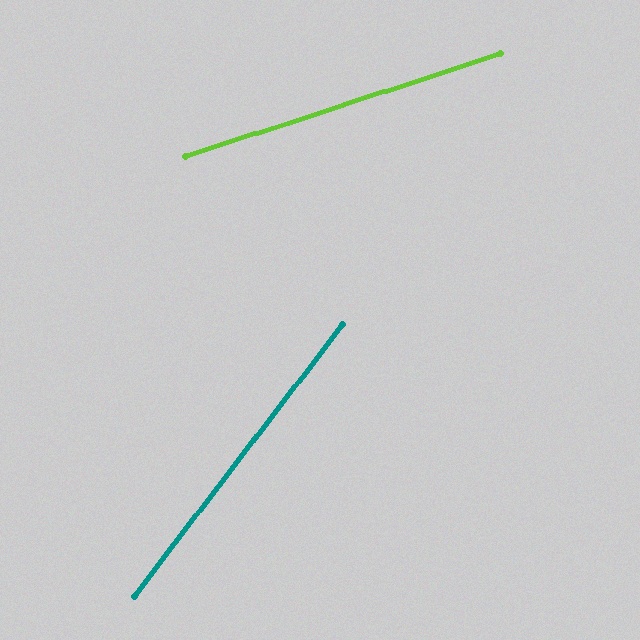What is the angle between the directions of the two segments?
Approximately 35 degrees.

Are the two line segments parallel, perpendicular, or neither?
Neither parallel nor perpendicular — they differ by about 35°.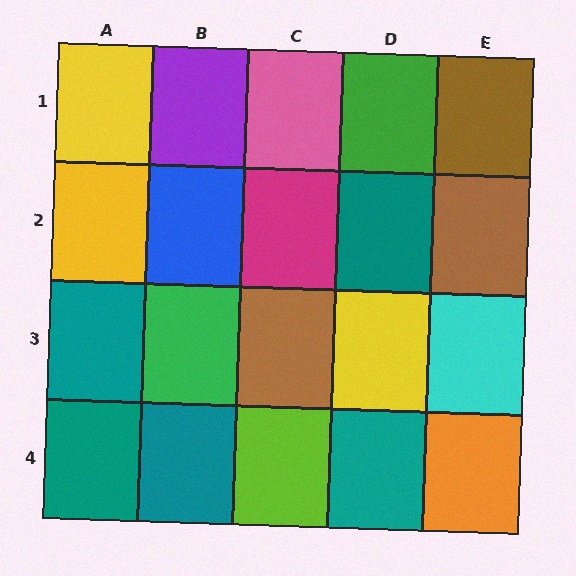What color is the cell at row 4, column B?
Teal.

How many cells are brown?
3 cells are brown.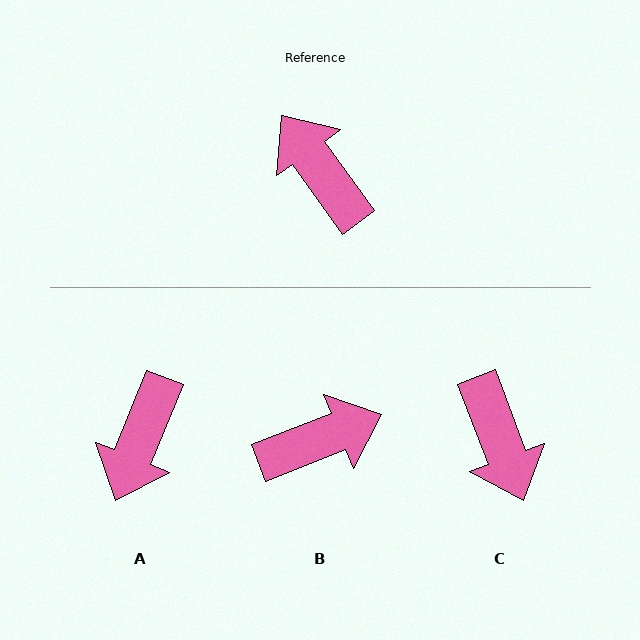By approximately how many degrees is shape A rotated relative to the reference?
Approximately 122 degrees counter-clockwise.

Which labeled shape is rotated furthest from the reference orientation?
C, about 165 degrees away.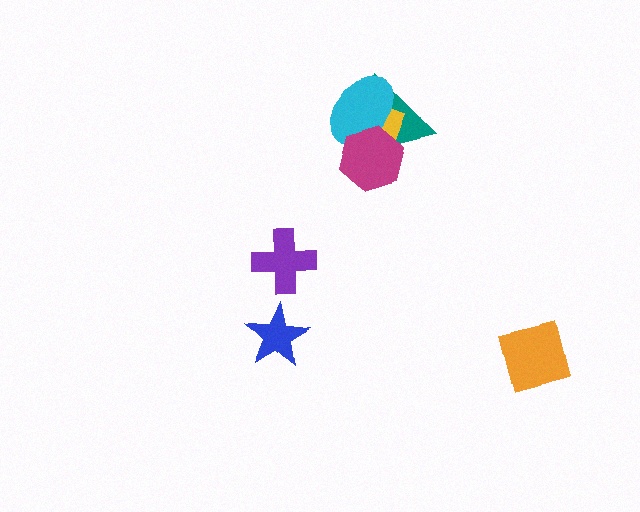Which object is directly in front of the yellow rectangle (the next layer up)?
The cyan ellipse is directly in front of the yellow rectangle.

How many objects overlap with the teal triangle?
3 objects overlap with the teal triangle.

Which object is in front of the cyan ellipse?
The magenta hexagon is in front of the cyan ellipse.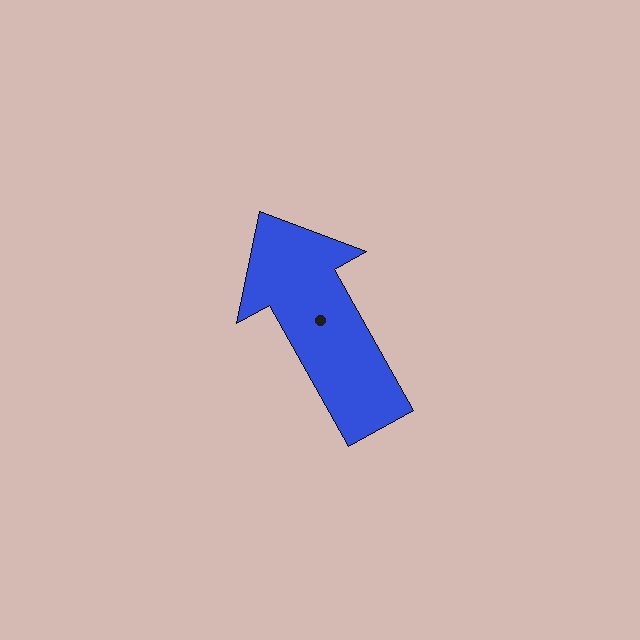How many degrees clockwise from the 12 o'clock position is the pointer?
Approximately 331 degrees.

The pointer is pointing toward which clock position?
Roughly 11 o'clock.